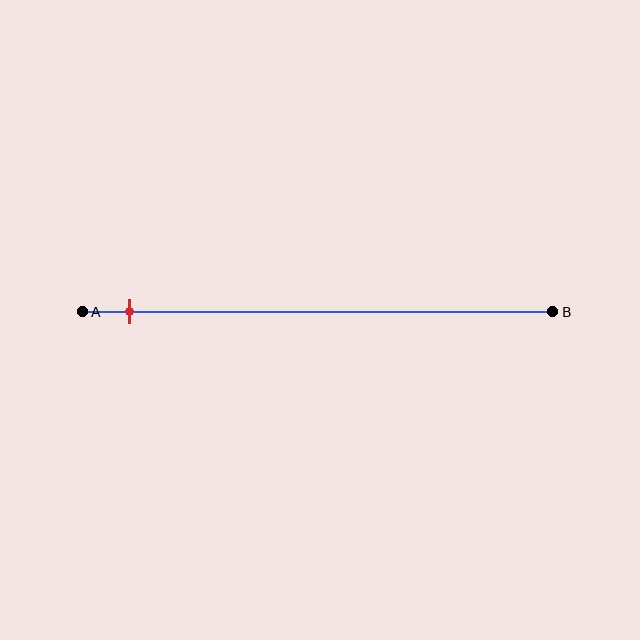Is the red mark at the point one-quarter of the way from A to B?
No, the mark is at about 10% from A, not at the 25% one-quarter point.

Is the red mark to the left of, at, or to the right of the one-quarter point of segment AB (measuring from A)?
The red mark is to the left of the one-quarter point of segment AB.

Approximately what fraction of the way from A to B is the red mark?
The red mark is approximately 10% of the way from A to B.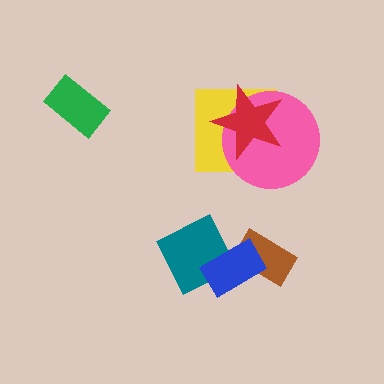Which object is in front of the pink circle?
The red star is in front of the pink circle.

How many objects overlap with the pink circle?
2 objects overlap with the pink circle.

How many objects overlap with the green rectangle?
0 objects overlap with the green rectangle.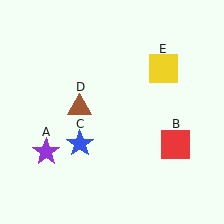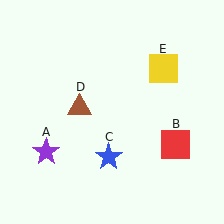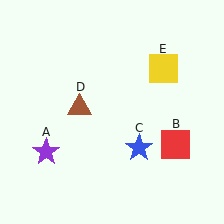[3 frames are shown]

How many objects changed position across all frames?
1 object changed position: blue star (object C).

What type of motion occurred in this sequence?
The blue star (object C) rotated counterclockwise around the center of the scene.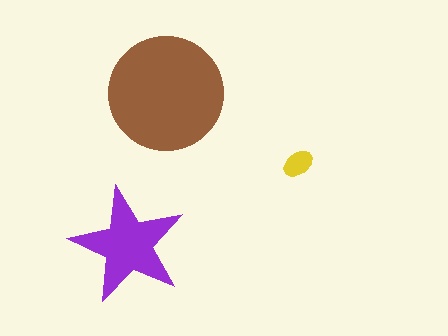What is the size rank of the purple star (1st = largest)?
2nd.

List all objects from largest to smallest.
The brown circle, the purple star, the yellow ellipse.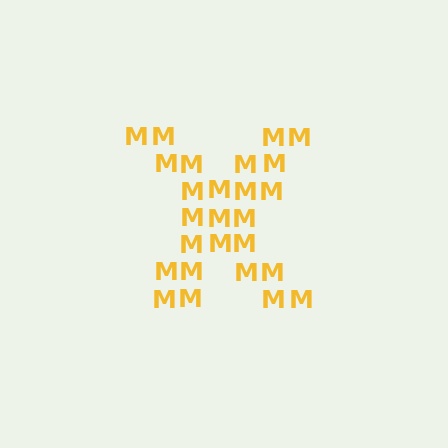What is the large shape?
The large shape is the letter X.